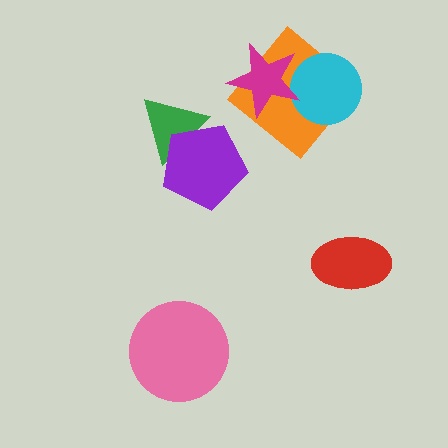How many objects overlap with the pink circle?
0 objects overlap with the pink circle.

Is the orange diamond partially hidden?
Yes, it is partially covered by another shape.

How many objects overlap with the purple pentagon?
1 object overlaps with the purple pentagon.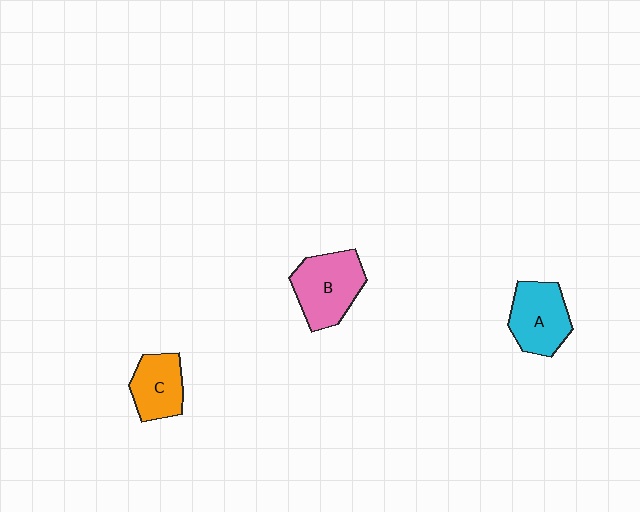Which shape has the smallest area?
Shape C (orange).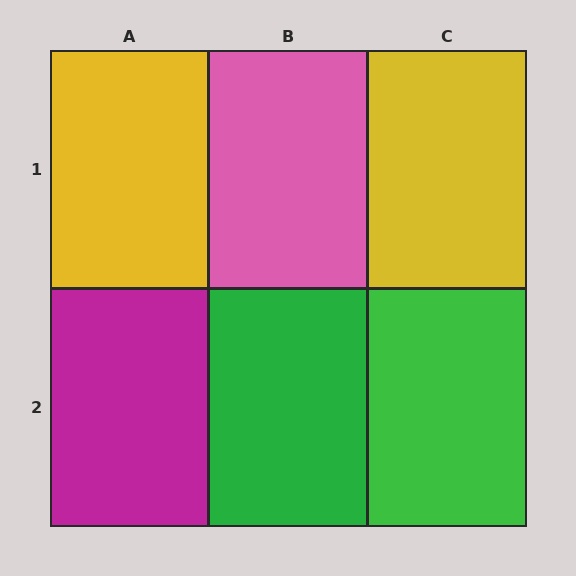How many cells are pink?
1 cell is pink.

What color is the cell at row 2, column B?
Green.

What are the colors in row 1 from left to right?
Yellow, pink, yellow.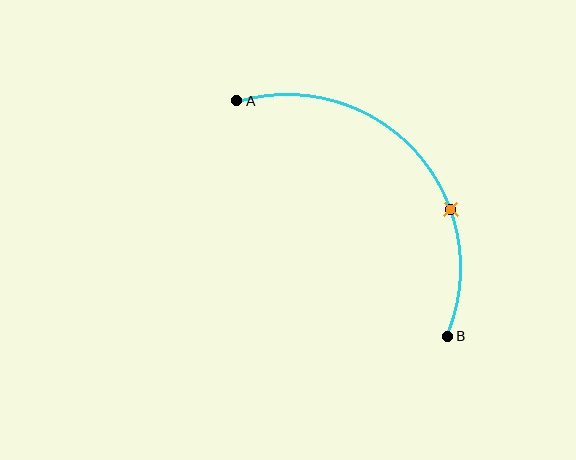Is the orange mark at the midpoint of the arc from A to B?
No. The orange mark lies on the arc but is closer to endpoint B. The arc midpoint would be at the point on the curve equidistant along the arc from both A and B.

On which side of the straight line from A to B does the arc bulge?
The arc bulges above and to the right of the straight line connecting A and B.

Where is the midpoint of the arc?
The arc midpoint is the point on the curve farthest from the straight line joining A and B. It sits above and to the right of that line.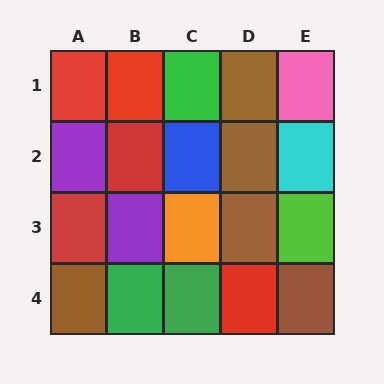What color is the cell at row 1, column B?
Red.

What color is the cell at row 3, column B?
Purple.